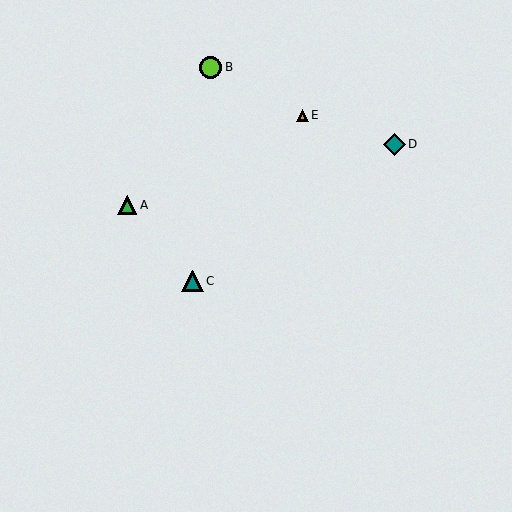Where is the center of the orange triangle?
The center of the orange triangle is at (302, 115).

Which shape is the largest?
The lime circle (labeled B) is the largest.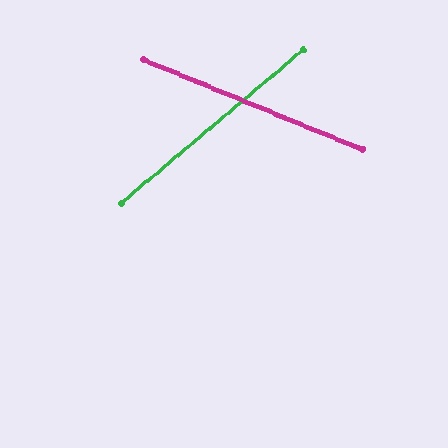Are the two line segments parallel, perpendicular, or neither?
Neither parallel nor perpendicular — they differ by about 62°.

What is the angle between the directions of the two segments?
Approximately 62 degrees.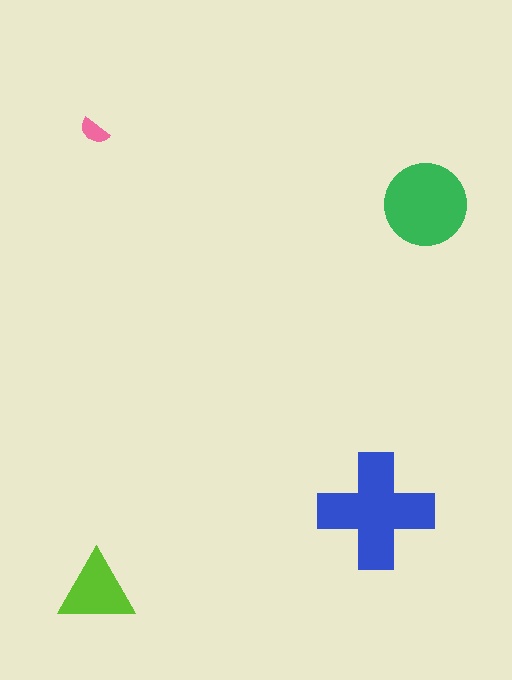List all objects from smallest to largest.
The pink semicircle, the lime triangle, the green circle, the blue cross.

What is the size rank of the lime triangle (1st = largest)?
3rd.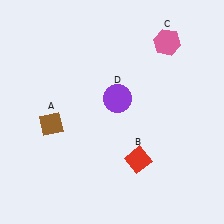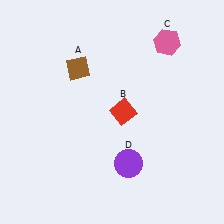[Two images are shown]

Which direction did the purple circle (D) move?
The purple circle (D) moved down.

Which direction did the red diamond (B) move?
The red diamond (B) moved up.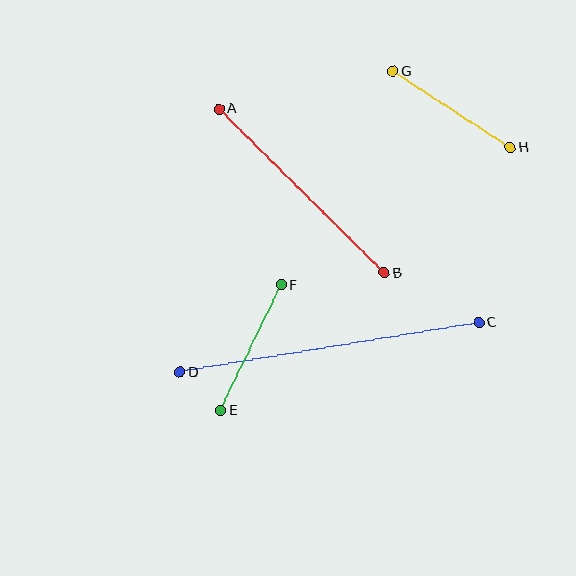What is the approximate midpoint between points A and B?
The midpoint is at approximately (301, 191) pixels.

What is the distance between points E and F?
The distance is approximately 140 pixels.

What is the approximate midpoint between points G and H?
The midpoint is at approximately (452, 109) pixels.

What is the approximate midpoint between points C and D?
The midpoint is at approximately (329, 347) pixels.